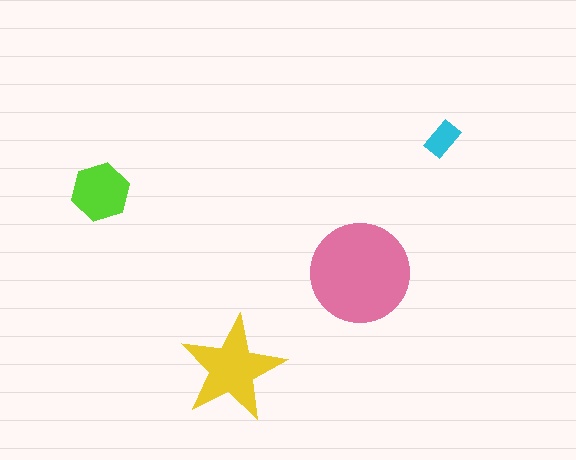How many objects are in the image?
There are 4 objects in the image.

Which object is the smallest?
The cyan rectangle.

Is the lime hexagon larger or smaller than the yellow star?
Smaller.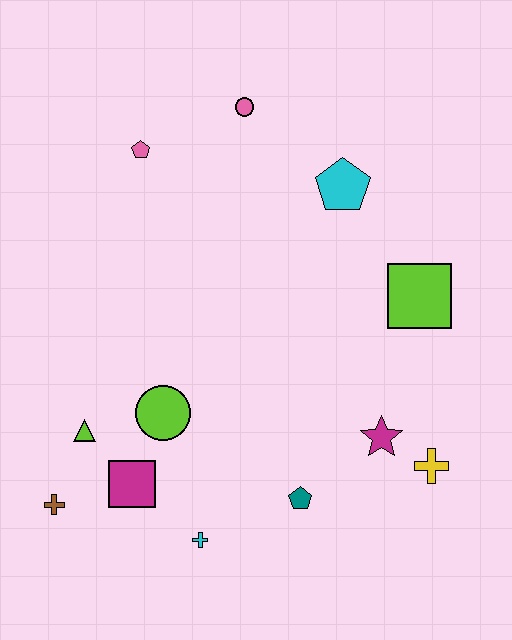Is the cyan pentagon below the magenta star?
No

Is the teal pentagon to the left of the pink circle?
No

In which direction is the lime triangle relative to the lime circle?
The lime triangle is to the left of the lime circle.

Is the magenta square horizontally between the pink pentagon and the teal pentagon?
No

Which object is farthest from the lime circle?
The pink circle is farthest from the lime circle.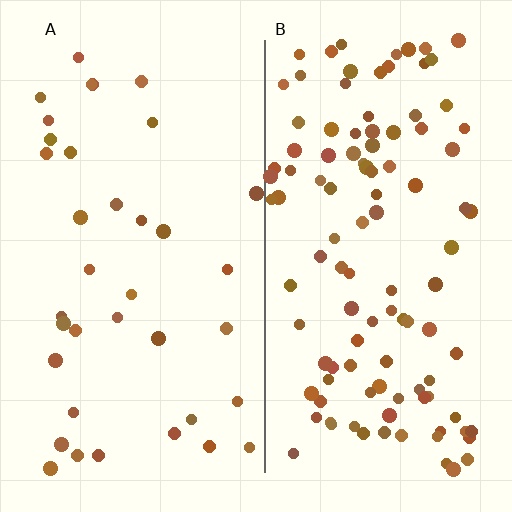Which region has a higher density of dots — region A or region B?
B (the right).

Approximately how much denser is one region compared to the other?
Approximately 3.0× — region B over region A.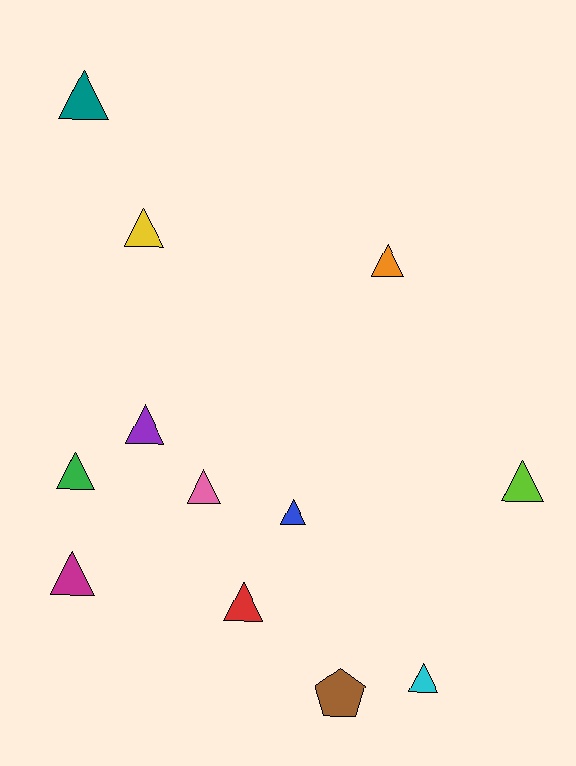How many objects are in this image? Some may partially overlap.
There are 12 objects.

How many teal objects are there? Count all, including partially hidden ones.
There is 1 teal object.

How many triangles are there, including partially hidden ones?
There are 11 triangles.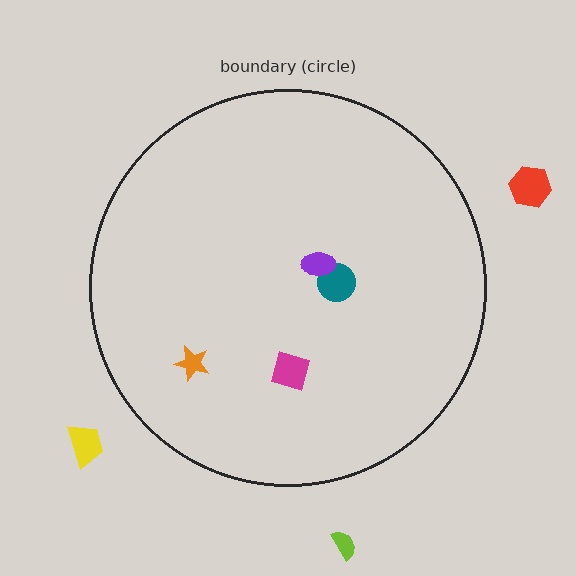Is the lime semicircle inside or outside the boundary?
Outside.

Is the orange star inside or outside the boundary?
Inside.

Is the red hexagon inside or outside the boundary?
Outside.